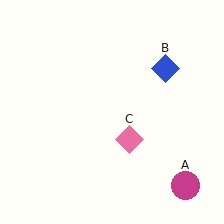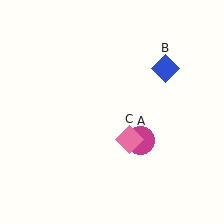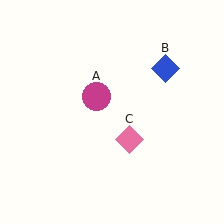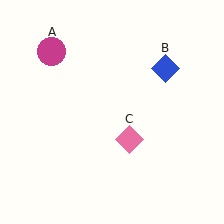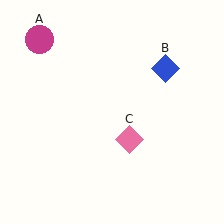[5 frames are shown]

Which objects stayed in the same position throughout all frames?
Blue diamond (object B) and pink diamond (object C) remained stationary.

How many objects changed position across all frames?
1 object changed position: magenta circle (object A).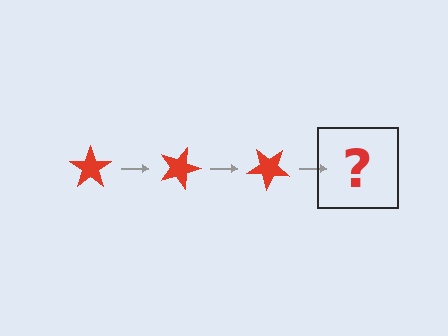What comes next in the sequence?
The next element should be a red star rotated 60 degrees.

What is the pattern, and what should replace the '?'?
The pattern is that the star rotates 20 degrees each step. The '?' should be a red star rotated 60 degrees.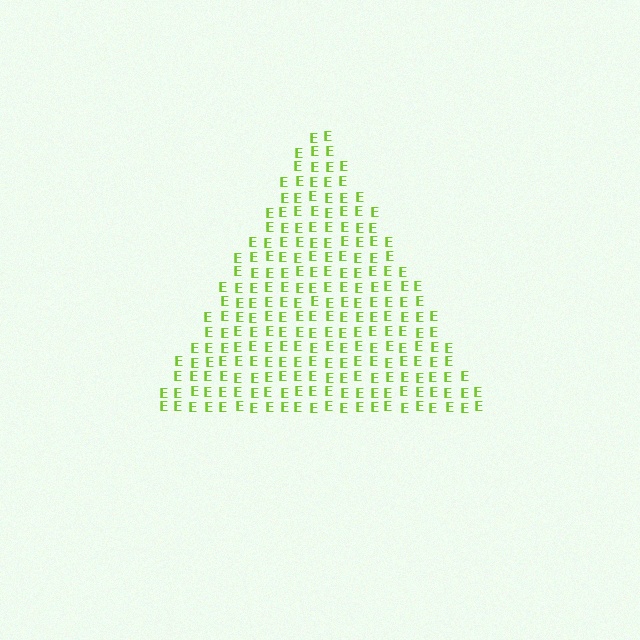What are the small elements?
The small elements are letter E's.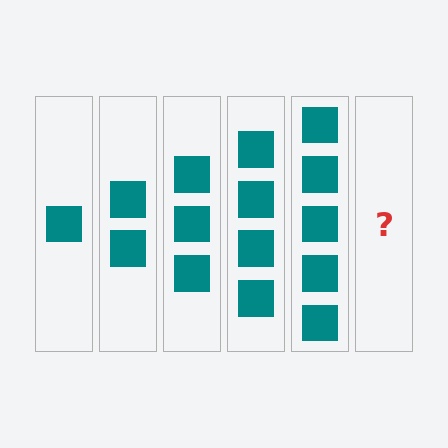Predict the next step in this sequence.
The next step is 6 squares.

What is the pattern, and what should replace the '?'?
The pattern is that each step adds one more square. The '?' should be 6 squares.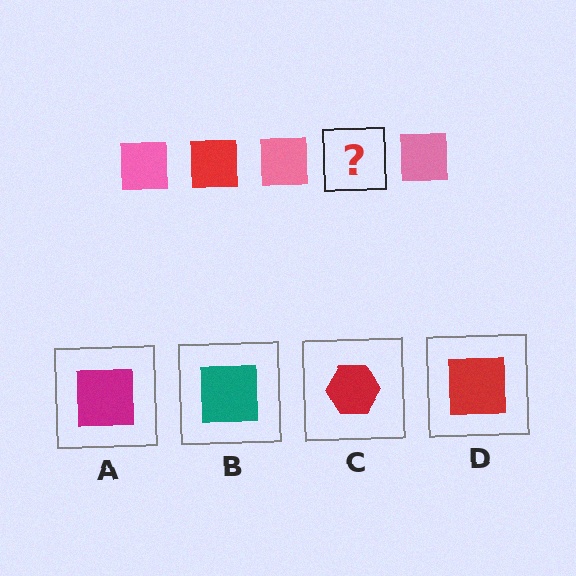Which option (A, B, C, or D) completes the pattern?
D.